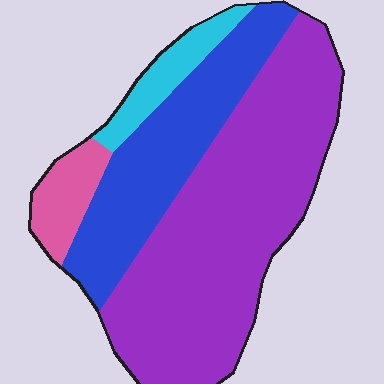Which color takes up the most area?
Purple, at roughly 55%.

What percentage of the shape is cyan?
Cyan takes up about one tenth (1/10) of the shape.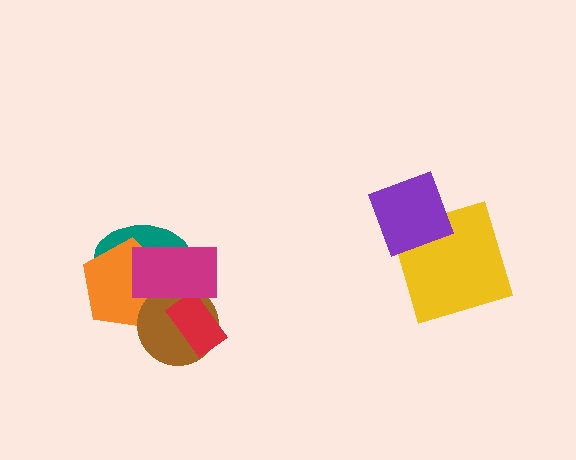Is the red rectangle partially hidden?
Yes, it is partially covered by another shape.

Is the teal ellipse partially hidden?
Yes, it is partially covered by another shape.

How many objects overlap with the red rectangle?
2 objects overlap with the red rectangle.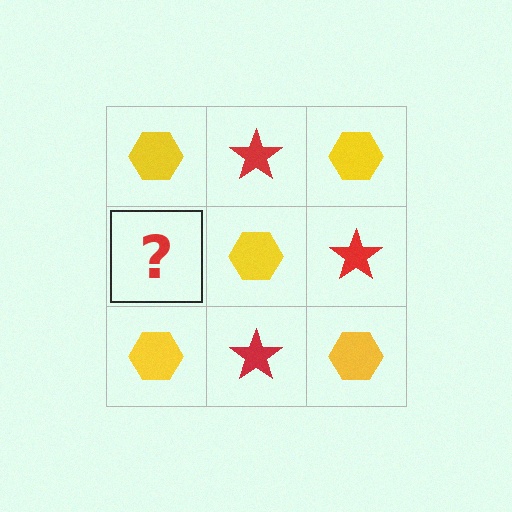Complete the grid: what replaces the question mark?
The question mark should be replaced with a red star.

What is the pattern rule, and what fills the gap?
The rule is that it alternates yellow hexagon and red star in a checkerboard pattern. The gap should be filled with a red star.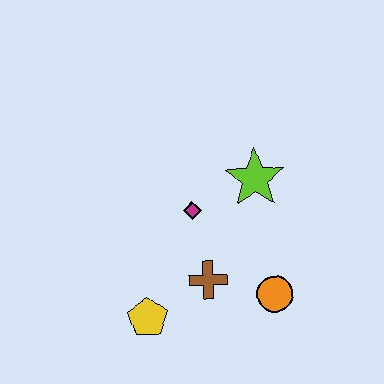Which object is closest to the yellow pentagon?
The brown cross is closest to the yellow pentagon.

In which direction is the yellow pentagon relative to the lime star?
The yellow pentagon is below the lime star.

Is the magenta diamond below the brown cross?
No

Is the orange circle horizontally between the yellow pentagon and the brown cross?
No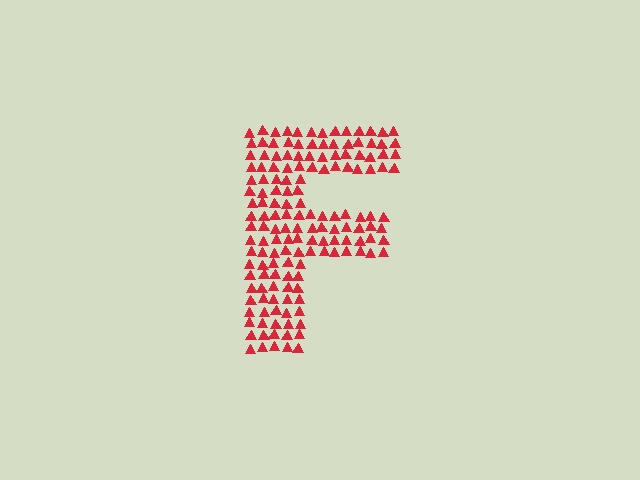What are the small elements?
The small elements are triangles.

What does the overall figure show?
The overall figure shows the letter F.